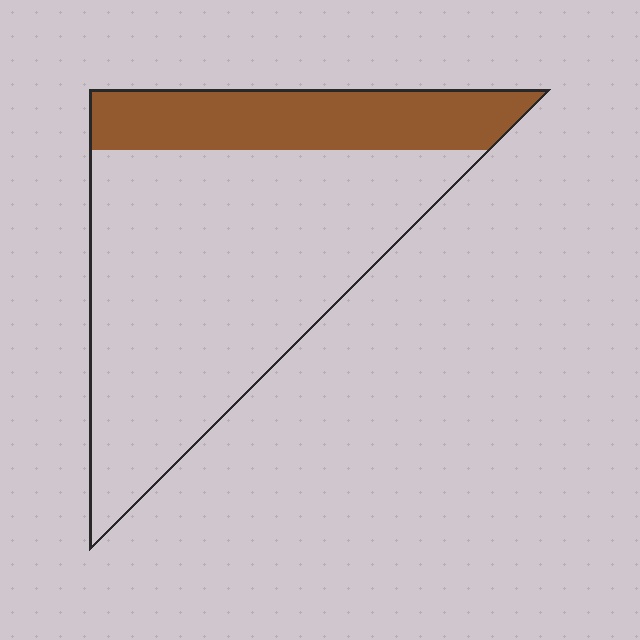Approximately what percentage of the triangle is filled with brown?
Approximately 25%.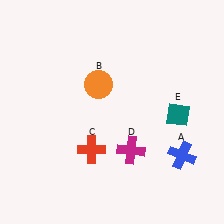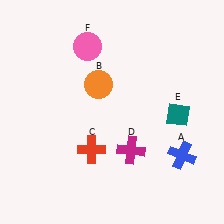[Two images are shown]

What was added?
A pink circle (F) was added in Image 2.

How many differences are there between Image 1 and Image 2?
There is 1 difference between the two images.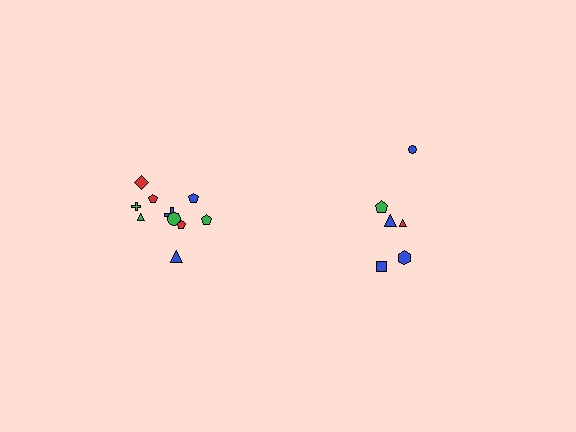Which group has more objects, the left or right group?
The left group.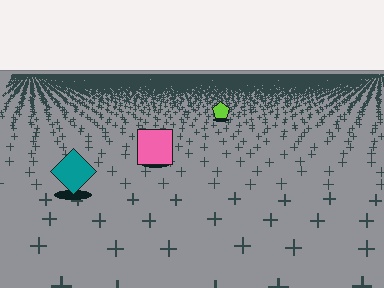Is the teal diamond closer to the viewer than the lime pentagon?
Yes. The teal diamond is closer — you can tell from the texture gradient: the ground texture is coarser near it.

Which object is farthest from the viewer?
The lime pentagon is farthest from the viewer. It appears smaller and the ground texture around it is denser.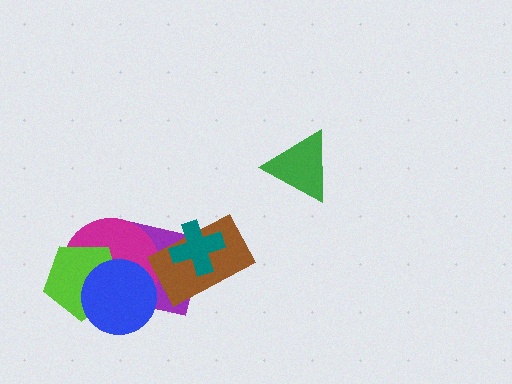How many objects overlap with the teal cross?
2 objects overlap with the teal cross.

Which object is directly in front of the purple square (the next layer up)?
The magenta circle is directly in front of the purple square.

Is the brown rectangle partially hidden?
Yes, it is partially covered by another shape.